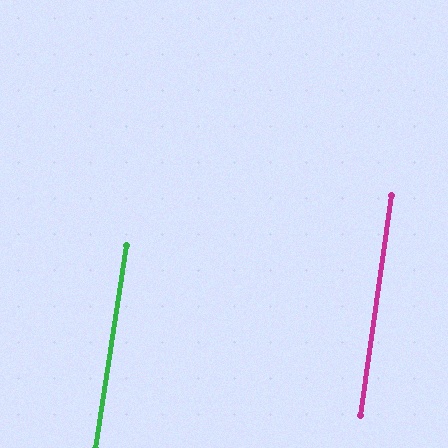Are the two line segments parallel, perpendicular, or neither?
Parallel — their directions differ by only 0.7°.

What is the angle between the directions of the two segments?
Approximately 1 degree.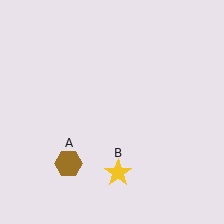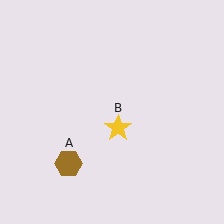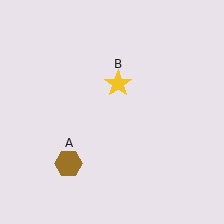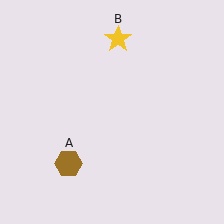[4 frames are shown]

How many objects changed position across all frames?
1 object changed position: yellow star (object B).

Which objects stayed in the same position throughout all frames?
Brown hexagon (object A) remained stationary.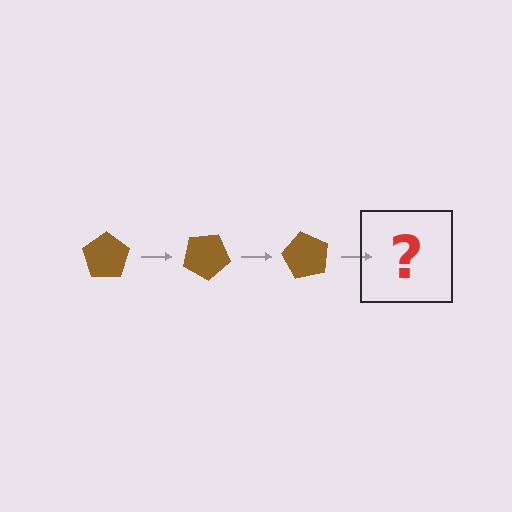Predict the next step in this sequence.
The next step is a brown pentagon rotated 90 degrees.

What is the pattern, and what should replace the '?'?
The pattern is that the pentagon rotates 30 degrees each step. The '?' should be a brown pentagon rotated 90 degrees.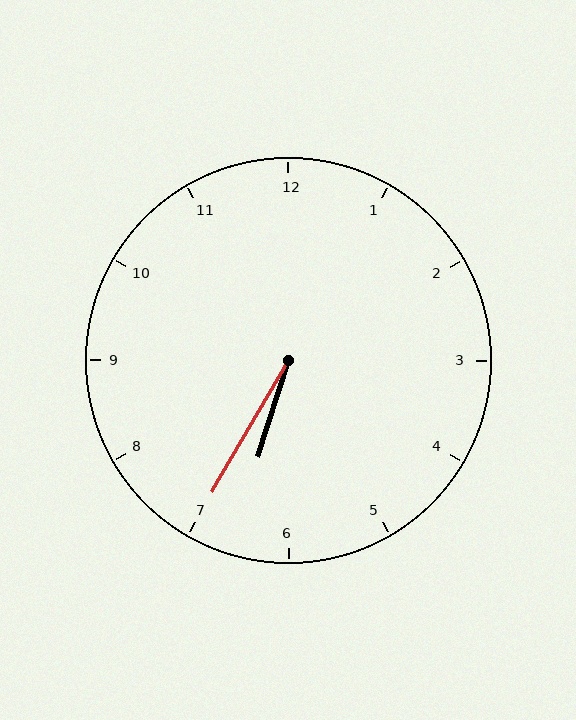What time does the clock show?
6:35.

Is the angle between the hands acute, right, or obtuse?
It is acute.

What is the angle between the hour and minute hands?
Approximately 12 degrees.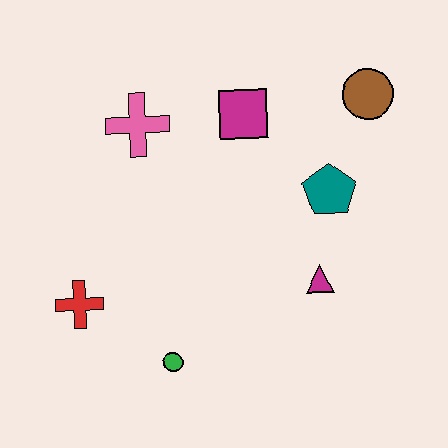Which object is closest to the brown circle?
The teal pentagon is closest to the brown circle.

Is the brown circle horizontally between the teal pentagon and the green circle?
No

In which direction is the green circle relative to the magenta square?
The green circle is below the magenta square.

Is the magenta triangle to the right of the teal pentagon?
No